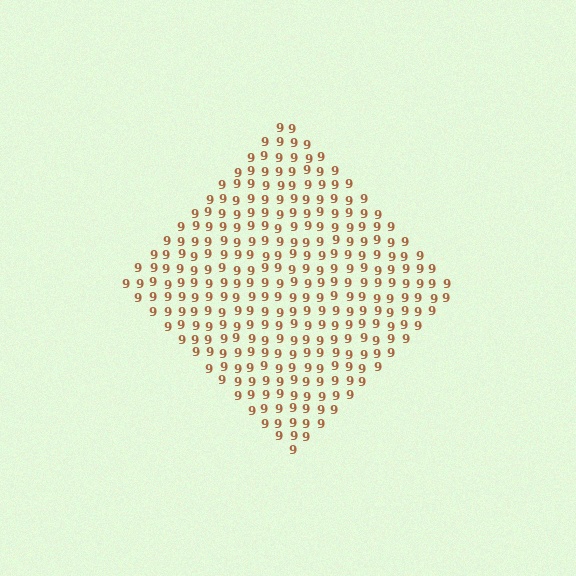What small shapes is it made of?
It is made of small digit 9's.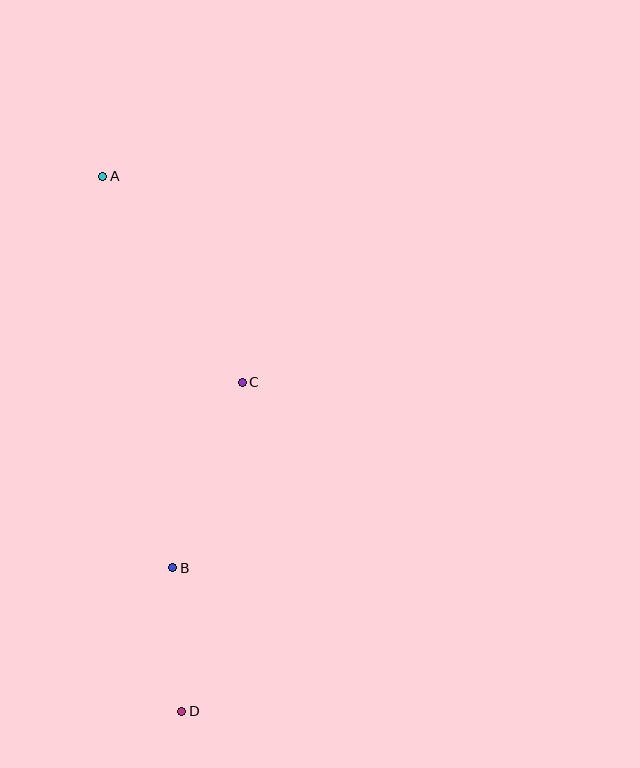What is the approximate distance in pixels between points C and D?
The distance between C and D is approximately 334 pixels.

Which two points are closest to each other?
Points B and D are closest to each other.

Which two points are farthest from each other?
Points A and D are farthest from each other.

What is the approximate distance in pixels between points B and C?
The distance between B and C is approximately 198 pixels.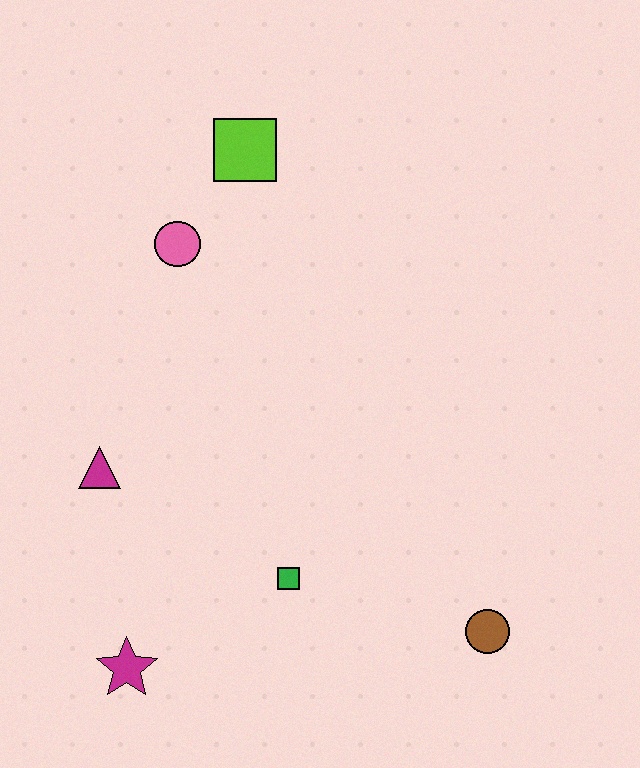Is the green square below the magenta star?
No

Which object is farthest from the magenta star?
The lime square is farthest from the magenta star.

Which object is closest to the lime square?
The pink circle is closest to the lime square.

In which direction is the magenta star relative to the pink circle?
The magenta star is below the pink circle.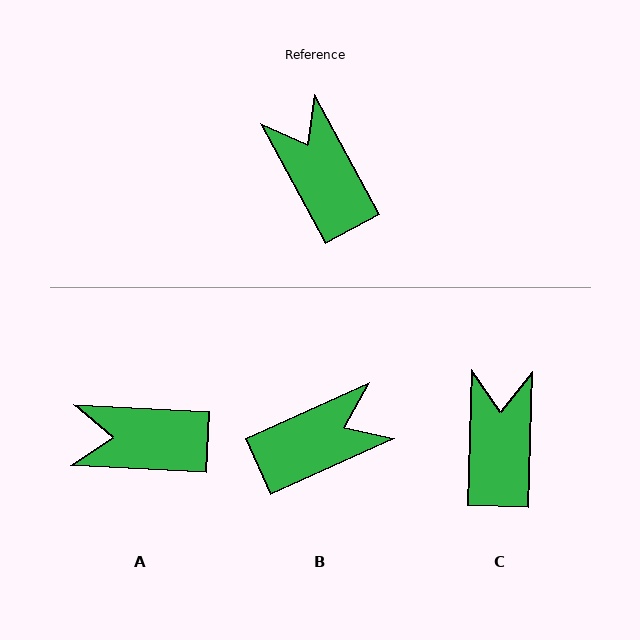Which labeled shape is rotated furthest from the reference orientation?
B, about 94 degrees away.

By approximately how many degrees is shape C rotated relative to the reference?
Approximately 30 degrees clockwise.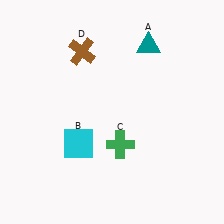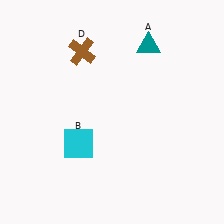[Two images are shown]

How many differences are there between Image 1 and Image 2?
There is 1 difference between the two images.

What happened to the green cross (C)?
The green cross (C) was removed in Image 2. It was in the bottom-right area of Image 1.